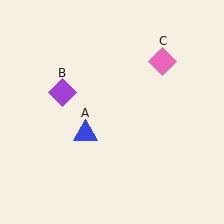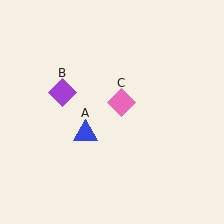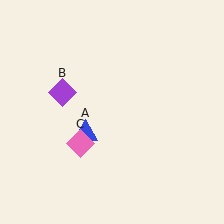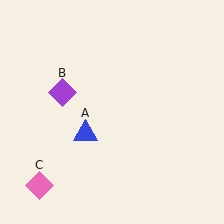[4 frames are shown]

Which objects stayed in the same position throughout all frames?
Blue triangle (object A) and purple diamond (object B) remained stationary.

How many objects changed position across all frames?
1 object changed position: pink diamond (object C).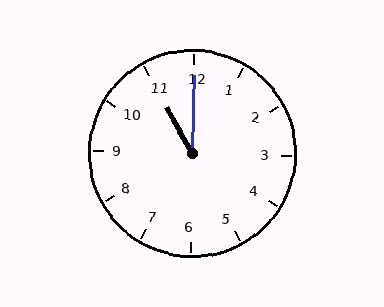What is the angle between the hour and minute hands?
Approximately 30 degrees.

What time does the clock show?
11:00.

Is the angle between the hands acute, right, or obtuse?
It is acute.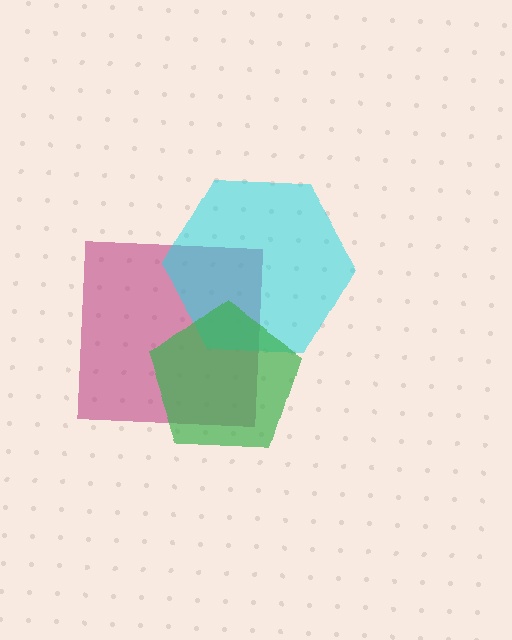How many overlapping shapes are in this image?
There are 3 overlapping shapes in the image.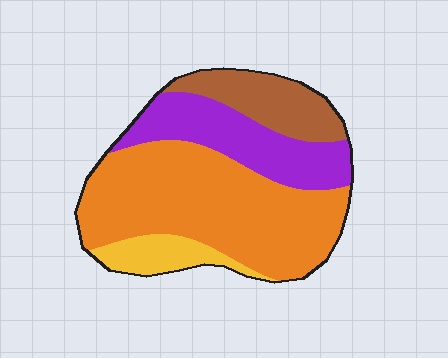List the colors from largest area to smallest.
From largest to smallest: orange, purple, brown, yellow.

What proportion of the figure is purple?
Purple takes up about one quarter (1/4) of the figure.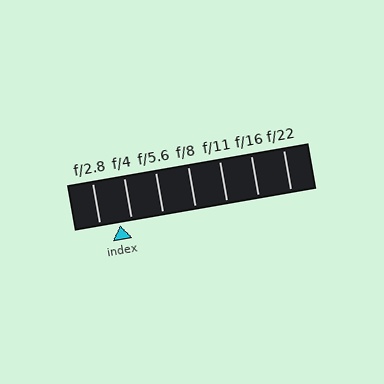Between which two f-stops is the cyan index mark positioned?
The index mark is between f/2.8 and f/4.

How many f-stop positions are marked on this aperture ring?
There are 7 f-stop positions marked.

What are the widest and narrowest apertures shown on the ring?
The widest aperture shown is f/2.8 and the narrowest is f/22.